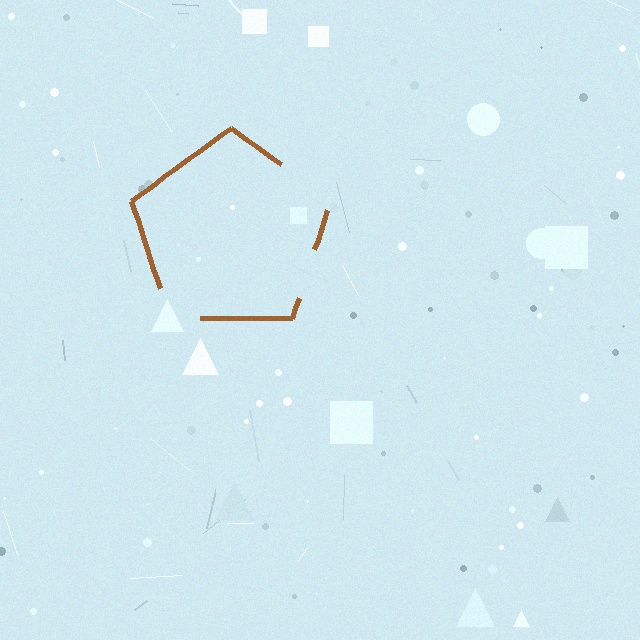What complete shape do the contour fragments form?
The contour fragments form a pentagon.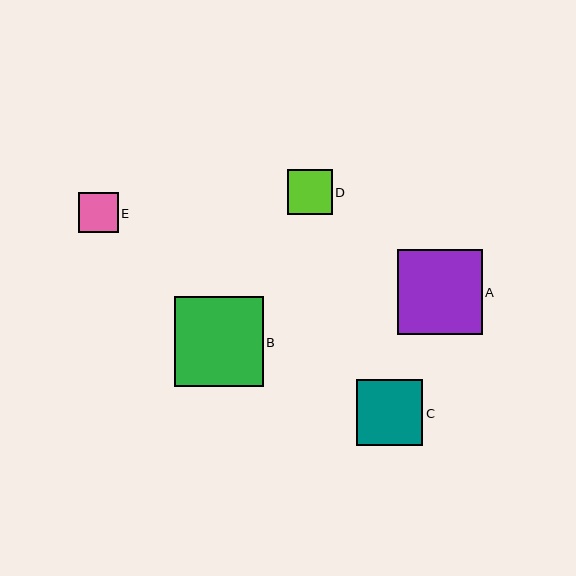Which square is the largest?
Square B is the largest with a size of approximately 89 pixels.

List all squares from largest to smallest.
From largest to smallest: B, A, C, D, E.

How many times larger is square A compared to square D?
Square A is approximately 1.9 times the size of square D.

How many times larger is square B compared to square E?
Square B is approximately 2.2 times the size of square E.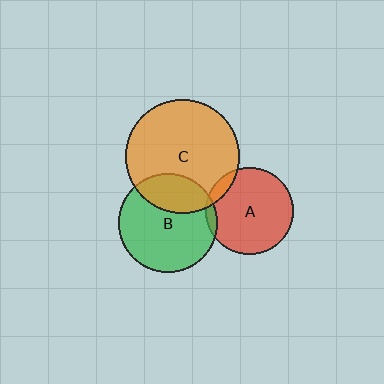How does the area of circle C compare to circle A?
Approximately 1.7 times.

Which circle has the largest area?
Circle C (orange).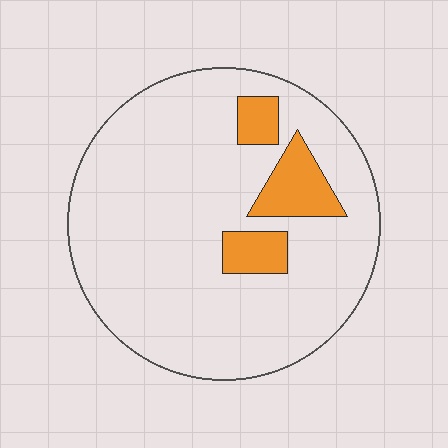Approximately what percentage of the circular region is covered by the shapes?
Approximately 10%.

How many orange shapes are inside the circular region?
3.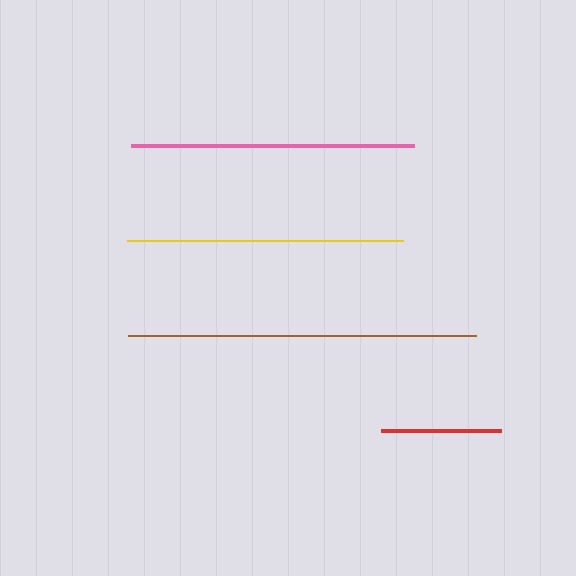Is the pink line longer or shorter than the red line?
The pink line is longer than the red line.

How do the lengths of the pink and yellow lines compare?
The pink and yellow lines are approximately the same length.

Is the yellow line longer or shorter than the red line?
The yellow line is longer than the red line.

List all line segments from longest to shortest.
From longest to shortest: brown, pink, yellow, red.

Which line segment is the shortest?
The red line is the shortest at approximately 120 pixels.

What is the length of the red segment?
The red segment is approximately 120 pixels long.